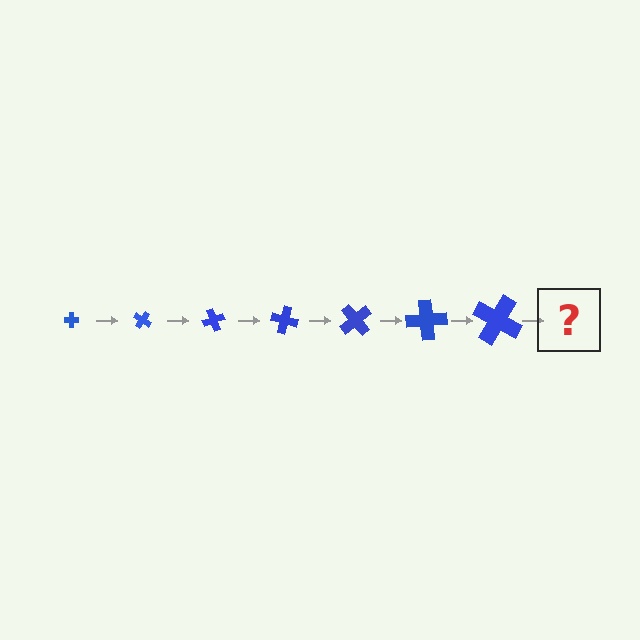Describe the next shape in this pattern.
It should be a cross, larger than the previous one and rotated 245 degrees from the start.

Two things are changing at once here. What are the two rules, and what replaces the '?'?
The two rules are that the cross grows larger each step and it rotates 35 degrees each step. The '?' should be a cross, larger than the previous one and rotated 245 degrees from the start.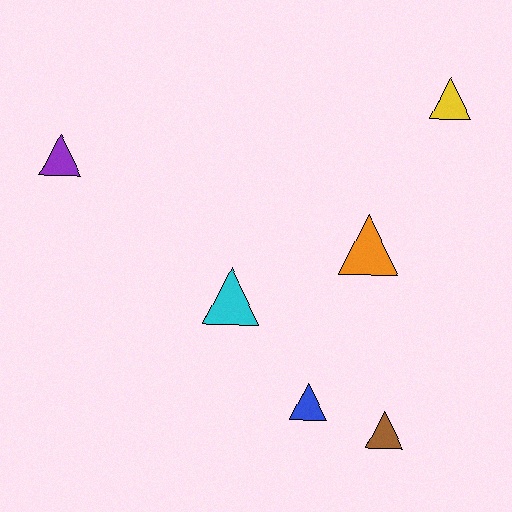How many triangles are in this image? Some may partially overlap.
There are 6 triangles.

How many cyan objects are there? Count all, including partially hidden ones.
There is 1 cyan object.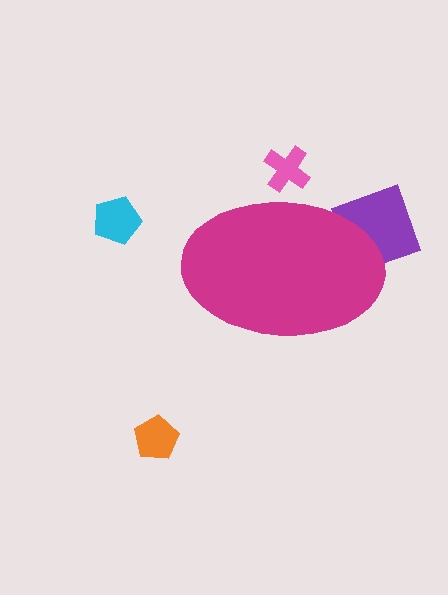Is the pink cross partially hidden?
Yes, the pink cross is partially hidden behind the magenta ellipse.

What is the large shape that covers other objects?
A magenta ellipse.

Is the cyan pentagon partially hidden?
No, the cyan pentagon is fully visible.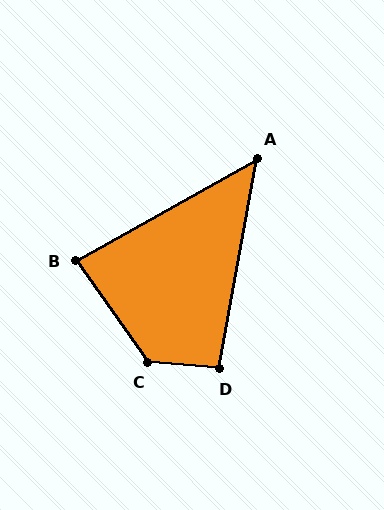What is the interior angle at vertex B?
Approximately 84 degrees (acute).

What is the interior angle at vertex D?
Approximately 96 degrees (obtuse).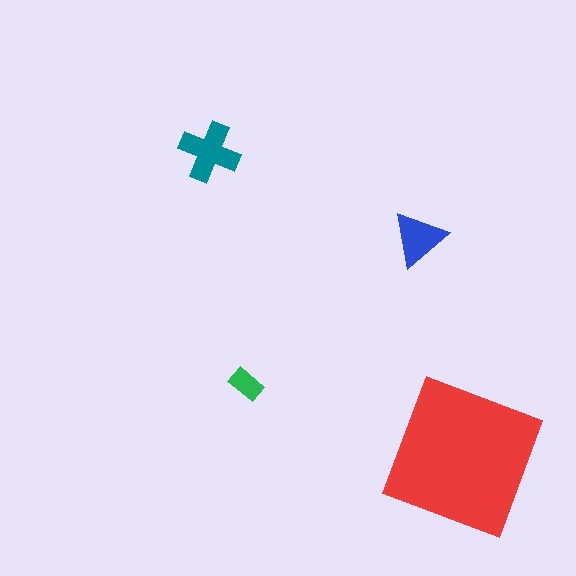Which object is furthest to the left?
The teal cross is leftmost.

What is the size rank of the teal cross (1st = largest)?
2nd.